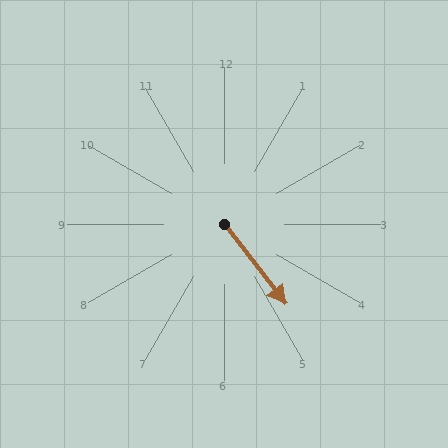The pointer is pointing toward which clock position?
Roughly 5 o'clock.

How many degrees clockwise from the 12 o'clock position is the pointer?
Approximately 142 degrees.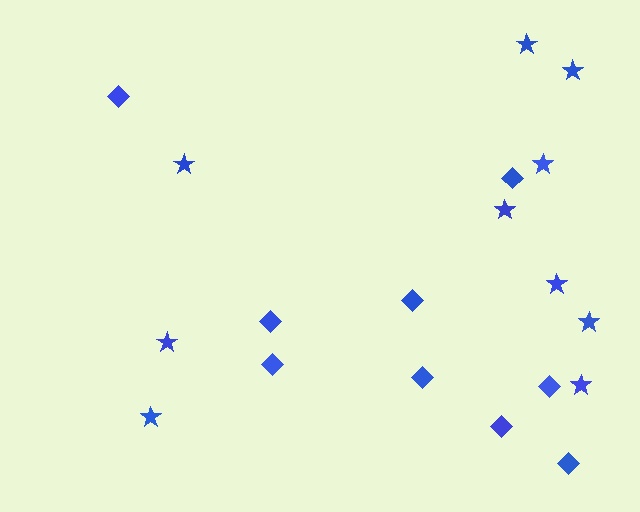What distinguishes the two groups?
There are 2 groups: one group of stars (10) and one group of diamonds (9).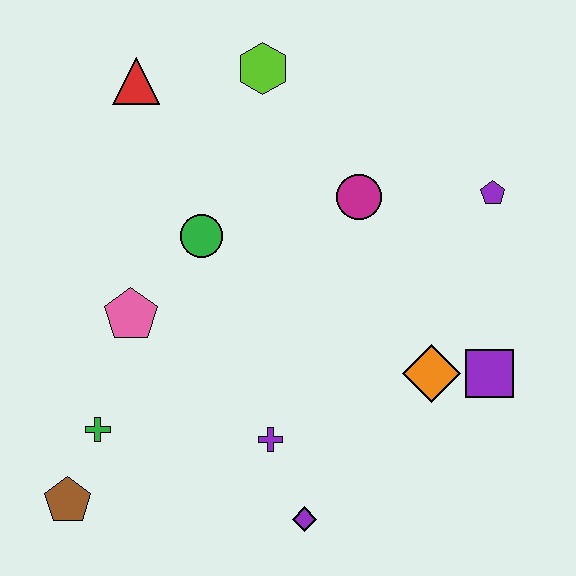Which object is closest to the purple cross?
The purple diamond is closest to the purple cross.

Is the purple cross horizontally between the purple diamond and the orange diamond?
No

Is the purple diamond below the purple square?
Yes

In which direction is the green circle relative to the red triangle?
The green circle is below the red triangle.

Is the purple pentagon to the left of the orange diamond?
No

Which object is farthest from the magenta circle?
The brown pentagon is farthest from the magenta circle.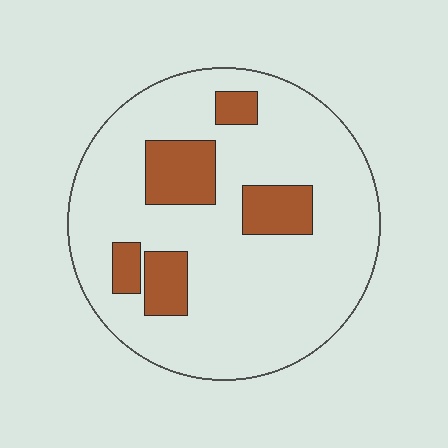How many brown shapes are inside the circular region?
5.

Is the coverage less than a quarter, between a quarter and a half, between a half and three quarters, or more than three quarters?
Less than a quarter.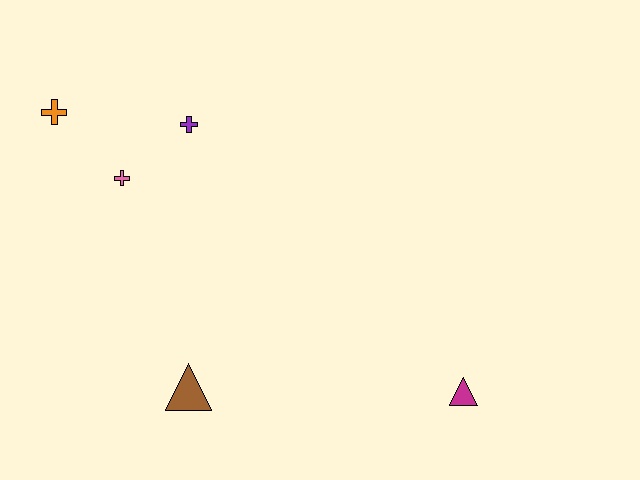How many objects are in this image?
There are 5 objects.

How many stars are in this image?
There are no stars.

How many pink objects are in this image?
There is 1 pink object.